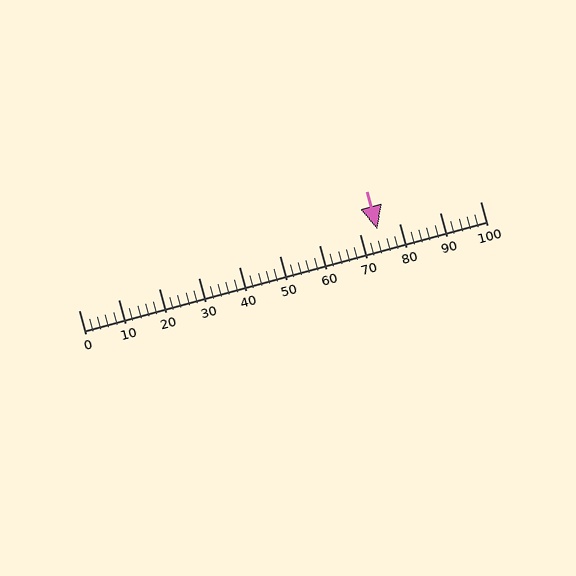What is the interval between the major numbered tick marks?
The major tick marks are spaced 10 units apart.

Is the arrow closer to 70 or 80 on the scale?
The arrow is closer to 70.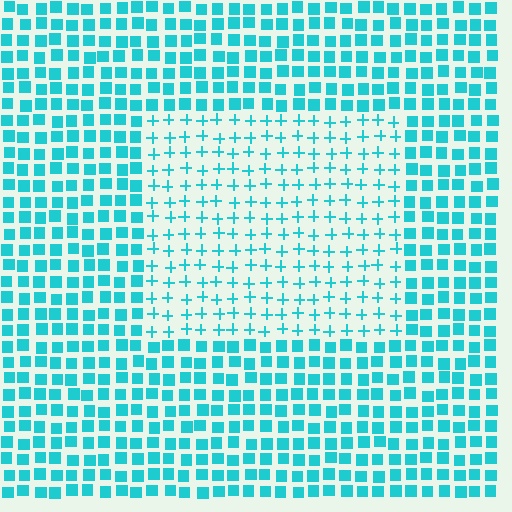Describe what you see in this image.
The image is filled with small cyan elements arranged in a uniform grid. A rectangle-shaped region contains plus signs, while the surrounding area contains squares. The boundary is defined purely by the change in element shape.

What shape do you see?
I see a rectangle.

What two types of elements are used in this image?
The image uses plus signs inside the rectangle region and squares outside it.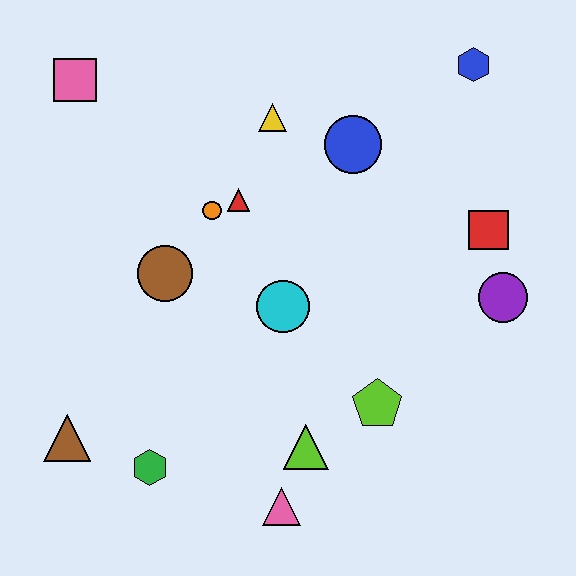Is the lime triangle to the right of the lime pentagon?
No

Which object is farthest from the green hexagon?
The blue hexagon is farthest from the green hexagon.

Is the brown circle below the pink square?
Yes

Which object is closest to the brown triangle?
The green hexagon is closest to the brown triangle.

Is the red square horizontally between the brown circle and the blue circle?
No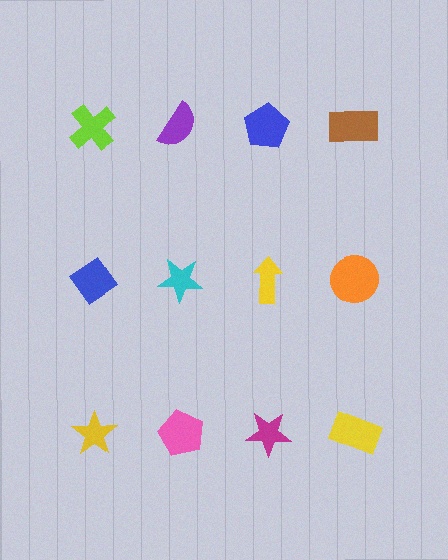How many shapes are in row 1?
4 shapes.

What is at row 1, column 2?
A purple semicircle.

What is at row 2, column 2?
A cyan star.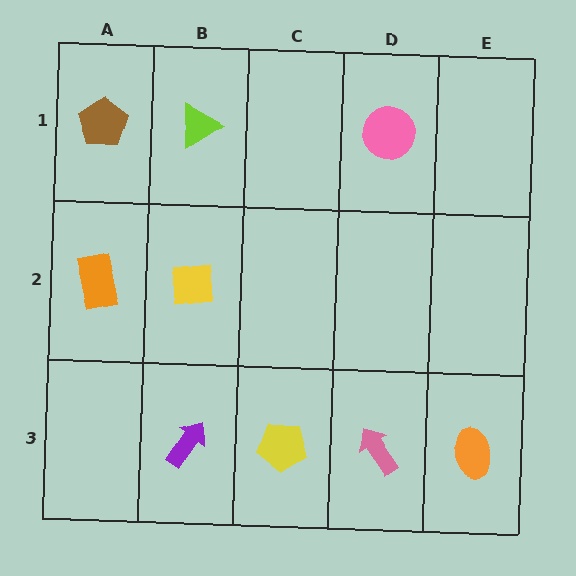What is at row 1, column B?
A lime triangle.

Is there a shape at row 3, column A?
No, that cell is empty.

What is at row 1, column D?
A pink circle.